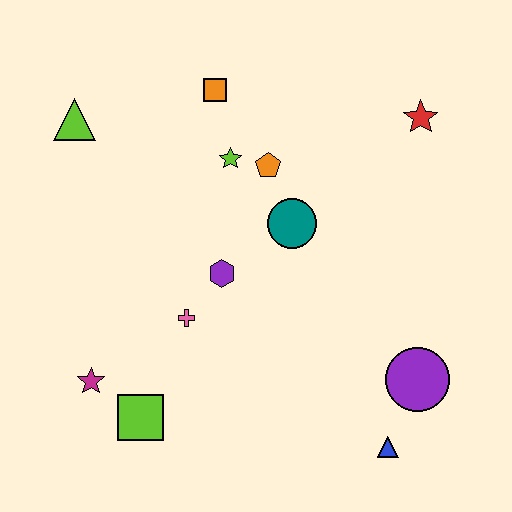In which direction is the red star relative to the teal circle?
The red star is to the right of the teal circle.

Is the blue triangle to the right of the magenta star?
Yes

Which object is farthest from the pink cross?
The red star is farthest from the pink cross.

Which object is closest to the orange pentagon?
The lime star is closest to the orange pentagon.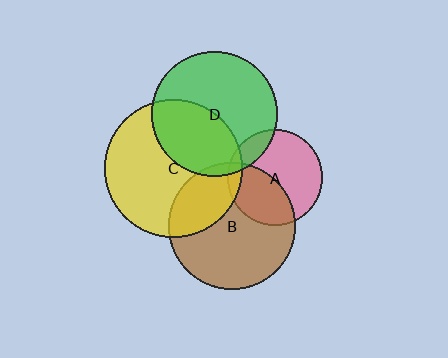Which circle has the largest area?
Circle C (yellow).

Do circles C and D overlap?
Yes.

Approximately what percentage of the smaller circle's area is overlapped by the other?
Approximately 40%.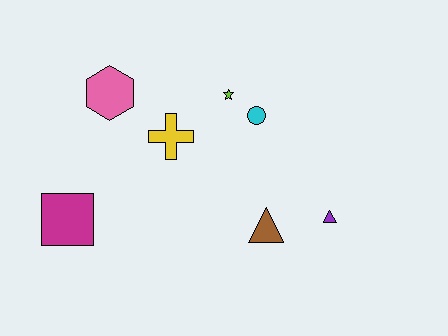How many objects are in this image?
There are 7 objects.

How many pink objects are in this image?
There is 1 pink object.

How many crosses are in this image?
There is 1 cross.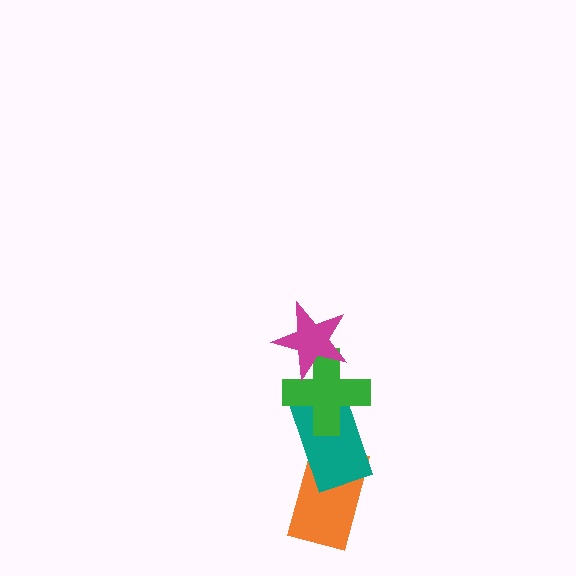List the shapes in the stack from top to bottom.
From top to bottom: the magenta star, the green cross, the teal rectangle, the orange rectangle.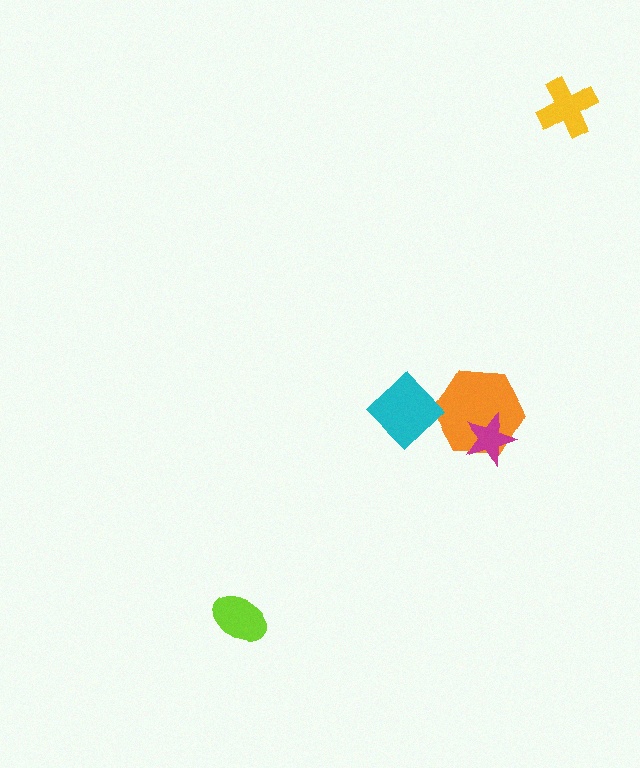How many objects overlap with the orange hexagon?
2 objects overlap with the orange hexagon.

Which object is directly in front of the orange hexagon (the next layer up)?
The cyan diamond is directly in front of the orange hexagon.